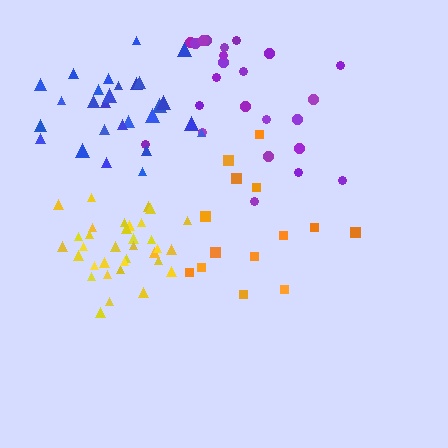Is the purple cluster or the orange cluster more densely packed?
Purple.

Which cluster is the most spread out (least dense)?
Orange.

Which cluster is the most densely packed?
Yellow.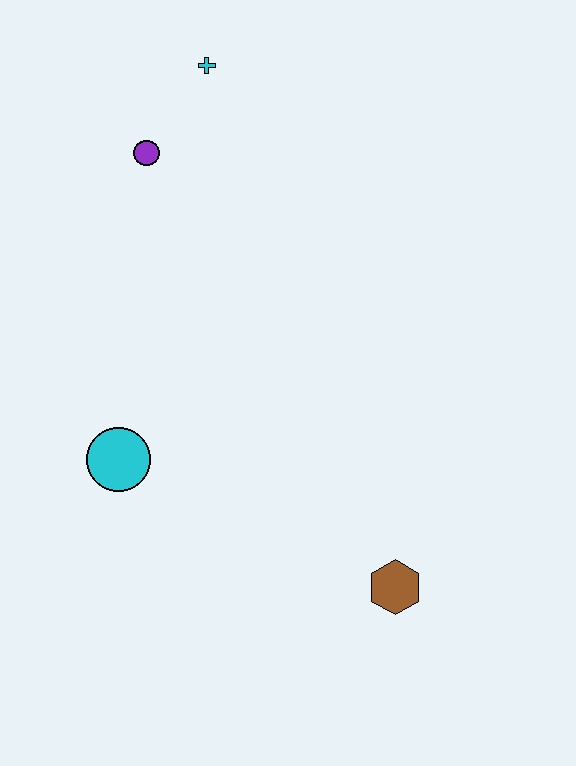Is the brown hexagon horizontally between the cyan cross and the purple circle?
No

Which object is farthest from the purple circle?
The brown hexagon is farthest from the purple circle.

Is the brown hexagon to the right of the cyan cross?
Yes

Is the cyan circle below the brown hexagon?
No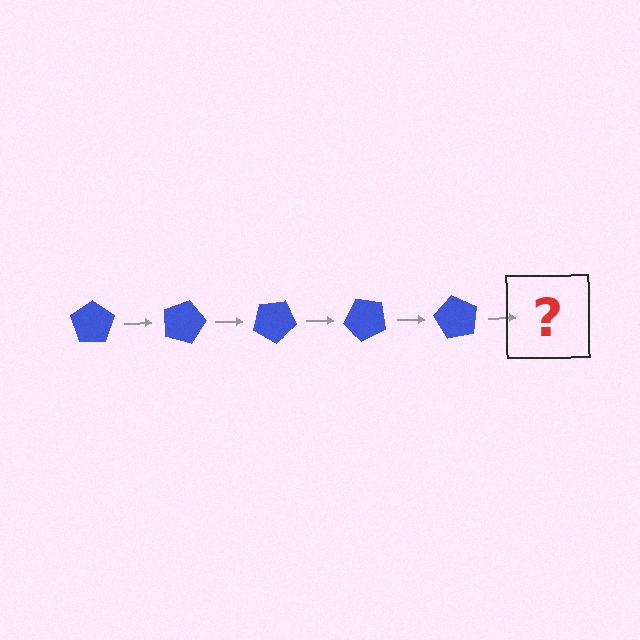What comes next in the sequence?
The next element should be a blue pentagon rotated 75 degrees.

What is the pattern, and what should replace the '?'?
The pattern is that the pentagon rotates 15 degrees each step. The '?' should be a blue pentagon rotated 75 degrees.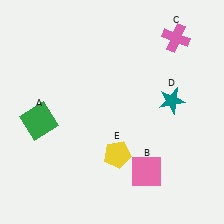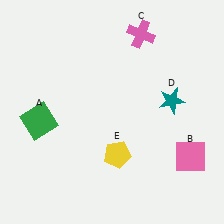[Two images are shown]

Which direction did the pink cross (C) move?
The pink cross (C) moved left.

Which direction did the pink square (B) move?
The pink square (B) moved right.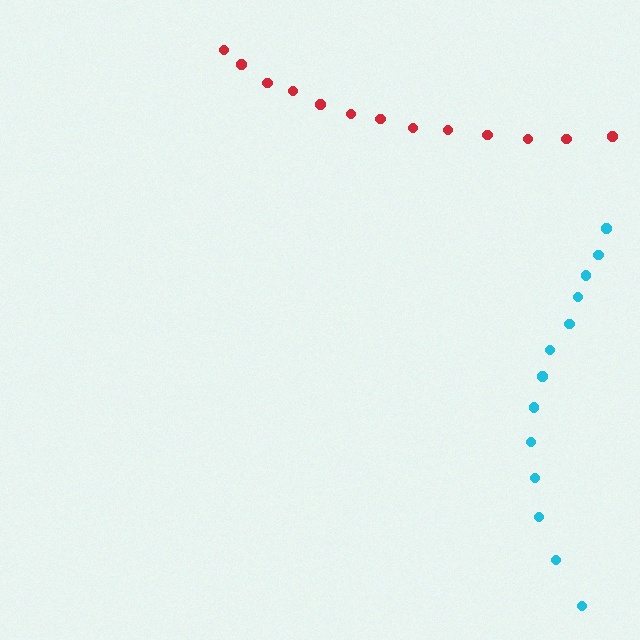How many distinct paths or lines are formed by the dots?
There are 2 distinct paths.